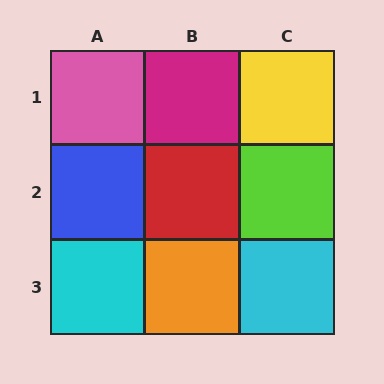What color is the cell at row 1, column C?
Yellow.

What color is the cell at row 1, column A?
Pink.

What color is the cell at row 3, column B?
Orange.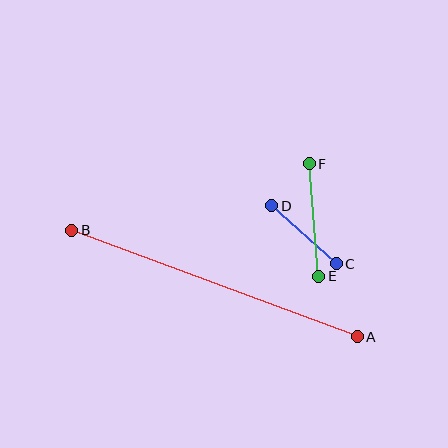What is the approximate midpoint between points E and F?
The midpoint is at approximately (314, 220) pixels.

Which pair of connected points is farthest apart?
Points A and B are farthest apart.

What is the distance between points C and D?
The distance is approximately 87 pixels.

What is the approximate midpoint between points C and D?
The midpoint is at approximately (304, 235) pixels.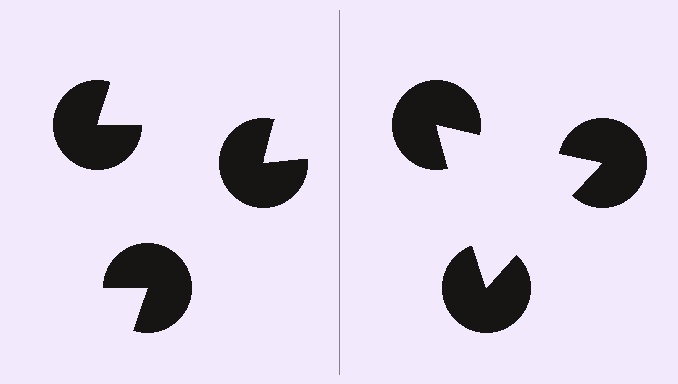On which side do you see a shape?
An illusory triangle appears on the right side. On the left side the wedge cuts are rotated, so no coherent shape forms.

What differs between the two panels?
The pac-man discs are positioned identically on both sides; only the wedge orientations differ. On the right they align to a triangle; on the left they are misaligned.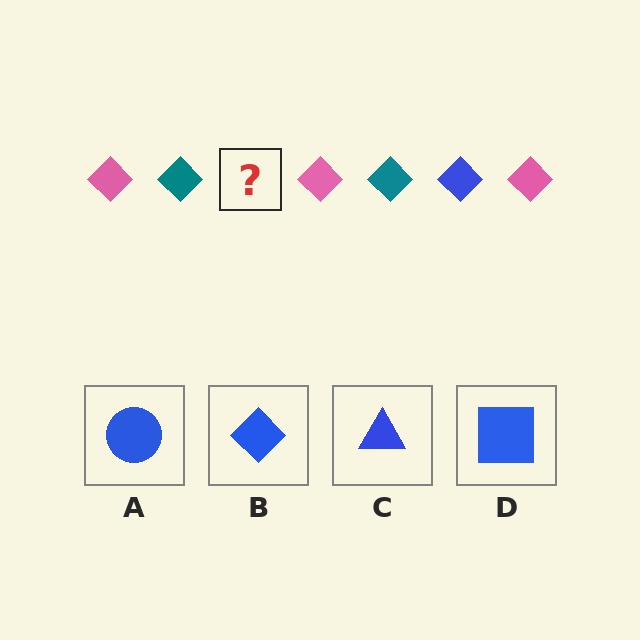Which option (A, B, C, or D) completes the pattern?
B.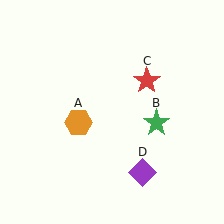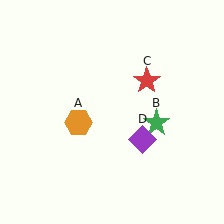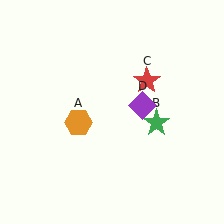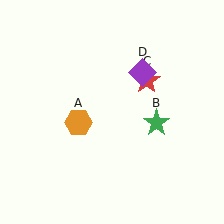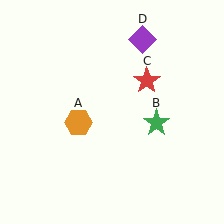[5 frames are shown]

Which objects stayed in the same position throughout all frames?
Orange hexagon (object A) and green star (object B) and red star (object C) remained stationary.